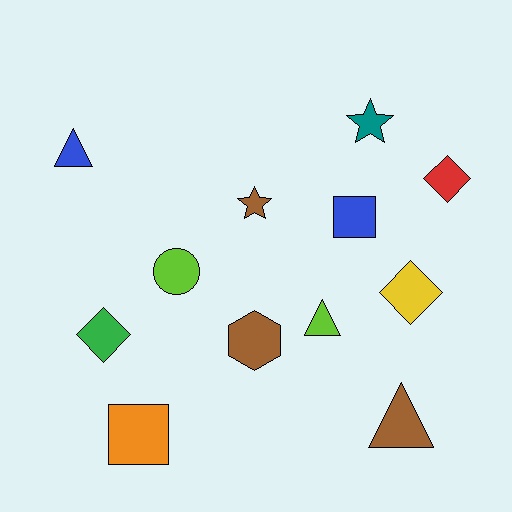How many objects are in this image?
There are 12 objects.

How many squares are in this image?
There are 2 squares.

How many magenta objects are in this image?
There are no magenta objects.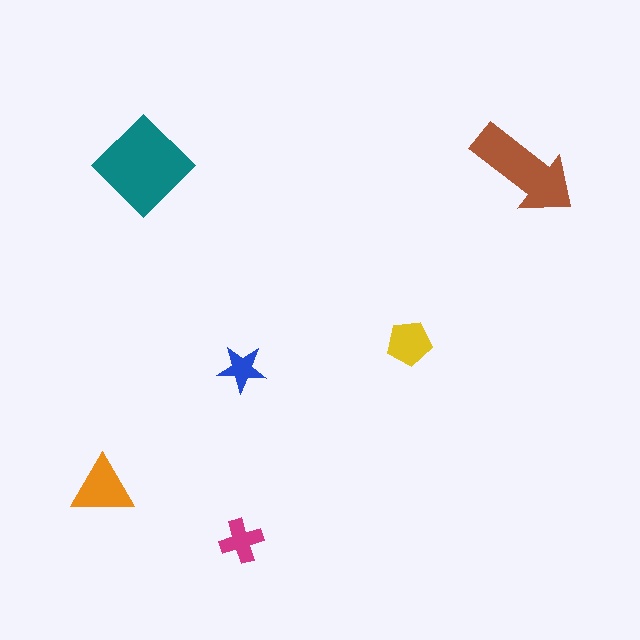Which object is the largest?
The teal diamond.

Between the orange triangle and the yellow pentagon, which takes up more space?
The orange triangle.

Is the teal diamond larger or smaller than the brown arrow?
Larger.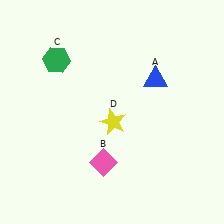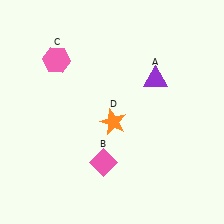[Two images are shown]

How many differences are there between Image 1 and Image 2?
There are 3 differences between the two images.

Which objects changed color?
A changed from blue to purple. C changed from green to pink. D changed from yellow to orange.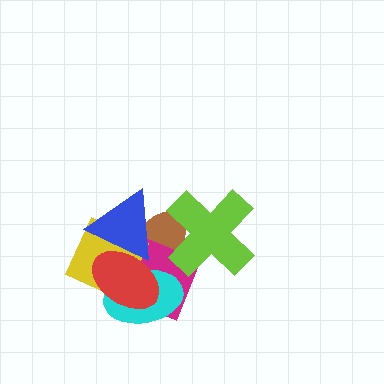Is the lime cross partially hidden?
No, no other shape covers it.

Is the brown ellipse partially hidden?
Yes, it is partially covered by another shape.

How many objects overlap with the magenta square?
6 objects overlap with the magenta square.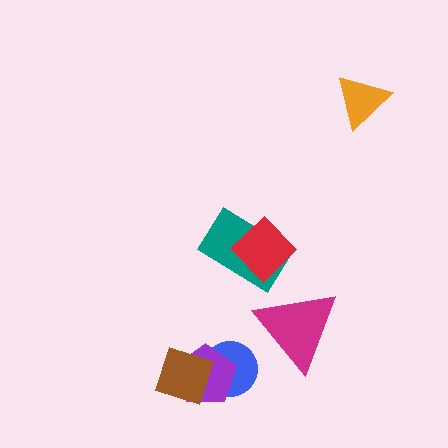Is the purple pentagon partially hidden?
Yes, it is partially covered by another shape.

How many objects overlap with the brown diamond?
2 objects overlap with the brown diamond.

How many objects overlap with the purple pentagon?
2 objects overlap with the purple pentagon.